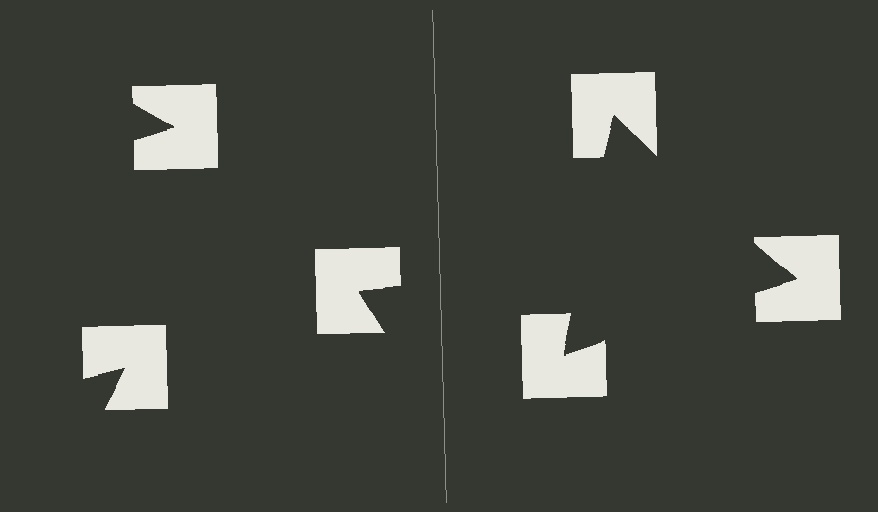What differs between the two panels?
The notched squares are positioned identically on both sides; only the wedge orientations differ. On the right they align to a triangle; on the left they are misaligned.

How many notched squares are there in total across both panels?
6 — 3 on each side.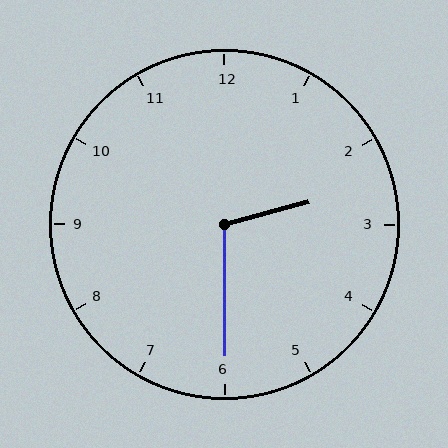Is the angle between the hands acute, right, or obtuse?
It is obtuse.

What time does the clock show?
2:30.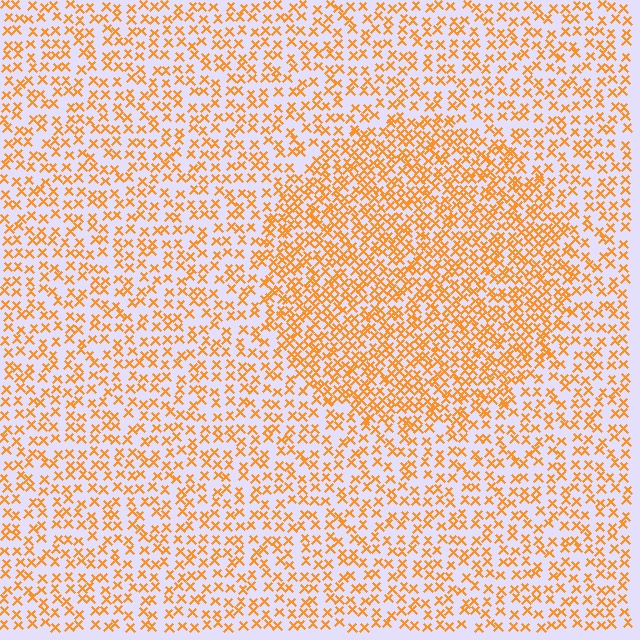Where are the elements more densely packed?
The elements are more densely packed inside the circle boundary.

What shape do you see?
I see a circle.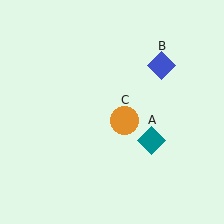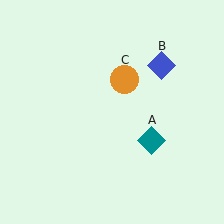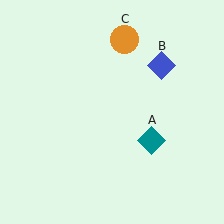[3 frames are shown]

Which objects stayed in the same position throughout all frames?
Teal diamond (object A) and blue diamond (object B) remained stationary.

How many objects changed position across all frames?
1 object changed position: orange circle (object C).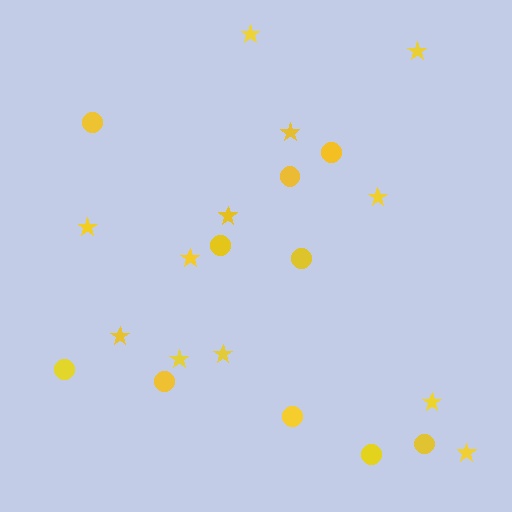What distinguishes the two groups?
There are 2 groups: one group of stars (12) and one group of circles (10).